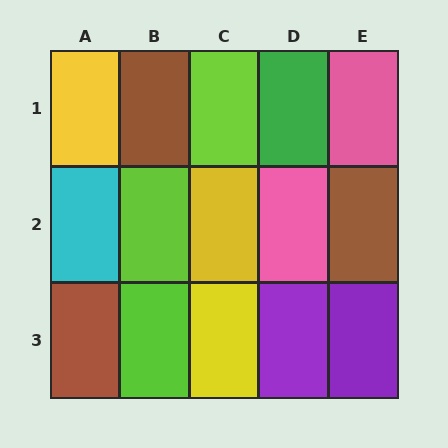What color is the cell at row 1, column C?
Lime.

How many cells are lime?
3 cells are lime.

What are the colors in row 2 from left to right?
Cyan, lime, yellow, pink, brown.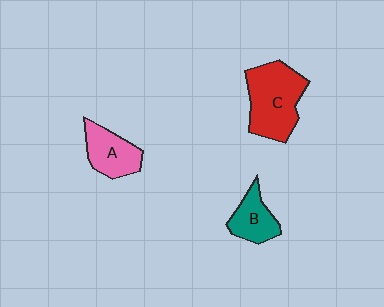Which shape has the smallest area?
Shape B (teal).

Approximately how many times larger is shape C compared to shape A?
Approximately 1.6 times.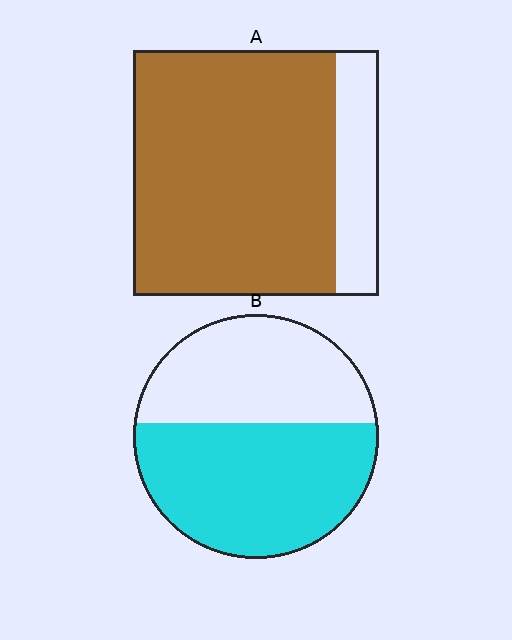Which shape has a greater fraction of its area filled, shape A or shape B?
Shape A.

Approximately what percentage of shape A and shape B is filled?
A is approximately 85% and B is approximately 55%.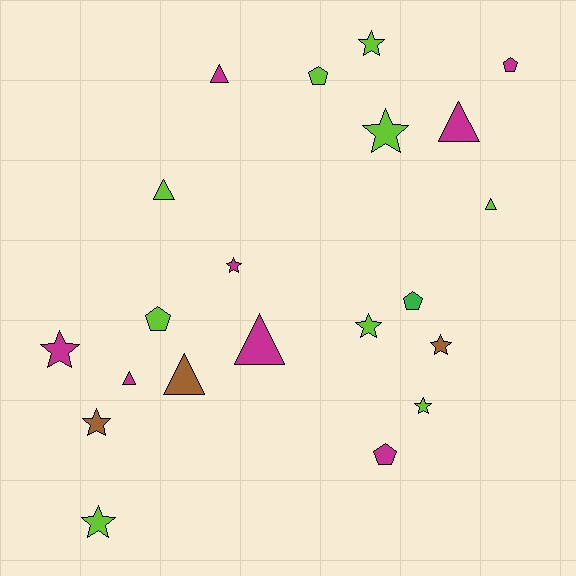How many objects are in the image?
There are 21 objects.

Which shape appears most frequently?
Star, with 9 objects.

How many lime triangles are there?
There are 2 lime triangles.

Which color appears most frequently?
Lime, with 9 objects.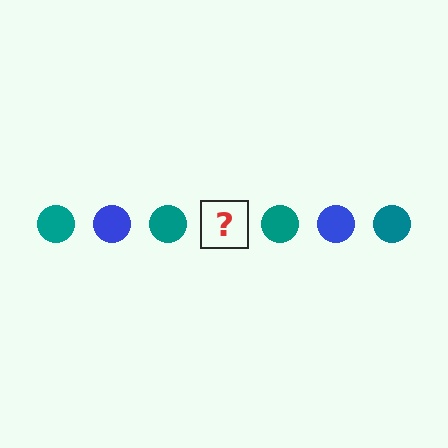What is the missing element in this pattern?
The missing element is a blue circle.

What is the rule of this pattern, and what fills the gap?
The rule is that the pattern cycles through teal, blue circles. The gap should be filled with a blue circle.